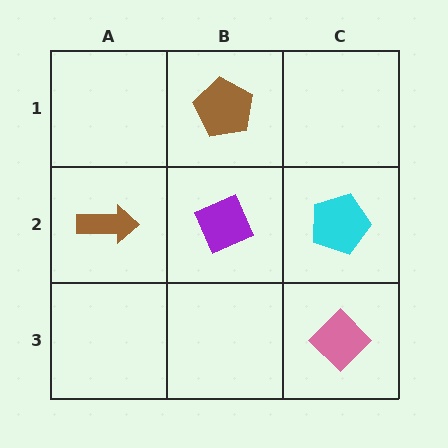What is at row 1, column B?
A brown pentagon.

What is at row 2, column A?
A brown arrow.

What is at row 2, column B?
A purple diamond.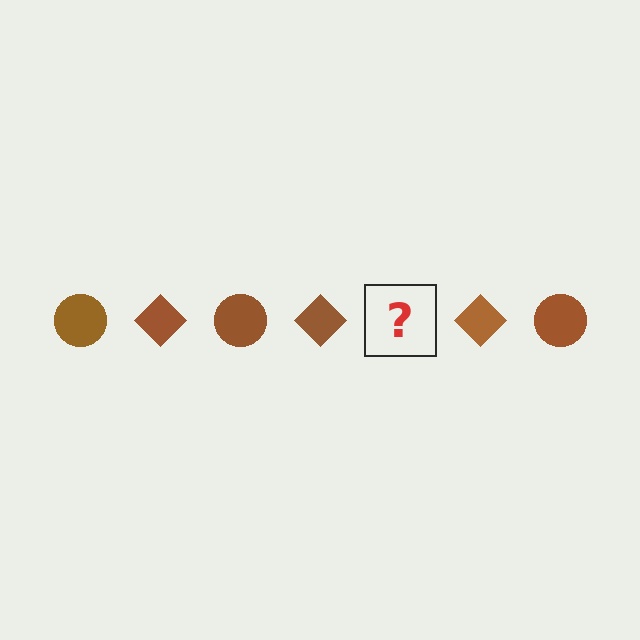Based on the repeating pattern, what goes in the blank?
The blank should be a brown circle.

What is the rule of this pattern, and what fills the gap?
The rule is that the pattern cycles through circle, diamond shapes in brown. The gap should be filled with a brown circle.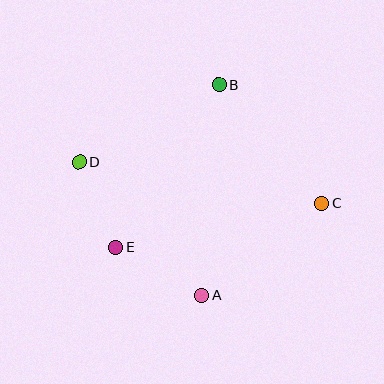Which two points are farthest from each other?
Points C and D are farthest from each other.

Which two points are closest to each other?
Points D and E are closest to each other.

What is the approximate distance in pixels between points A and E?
The distance between A and E is approximately 99 pixels.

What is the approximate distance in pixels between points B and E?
The distance between B and E is approximately 193 pixels.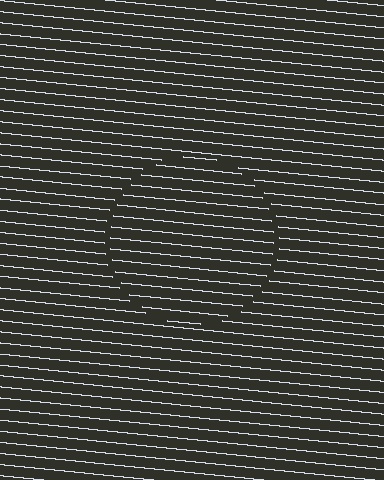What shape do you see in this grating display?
An illusory circle. The interior of the shape contains the same grating, shifted by half a period — the contour is defined by the phase discontinuity where line-ends from the inner and outer gratings abut.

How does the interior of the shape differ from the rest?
The interior of the shape contains the same grating, shifted by half a period — the contour is defined by the phase discontinuity where line-ends from the inner and outer gratings abut.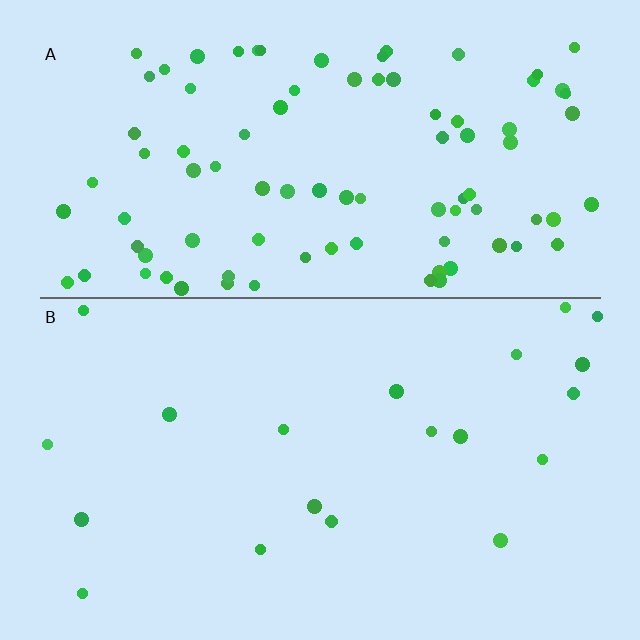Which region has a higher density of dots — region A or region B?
A (the top).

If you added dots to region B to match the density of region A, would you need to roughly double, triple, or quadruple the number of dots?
Approximately quadruple.